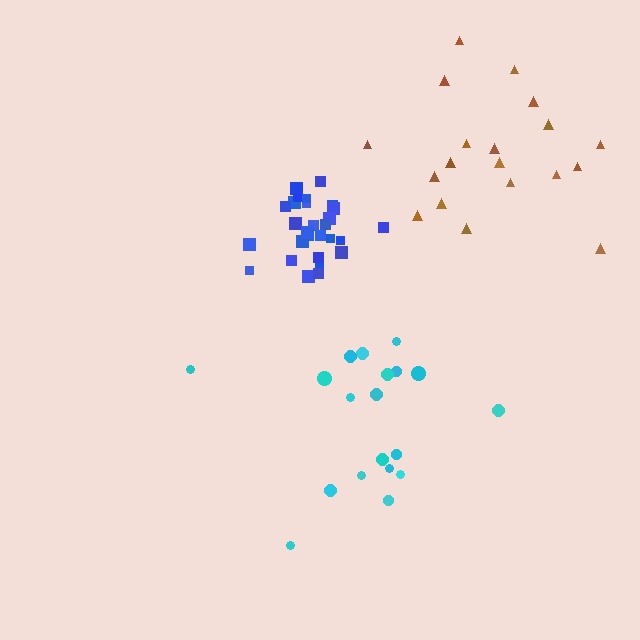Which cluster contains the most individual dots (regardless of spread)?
Blue (28).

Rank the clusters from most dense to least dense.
blue, cyan, brown.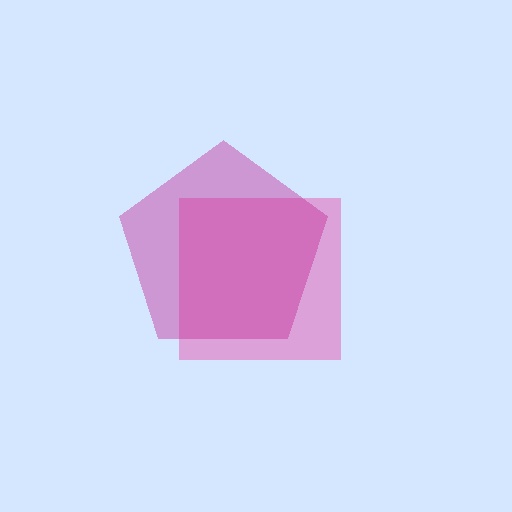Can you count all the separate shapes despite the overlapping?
Yes, there are 2 separate shapes.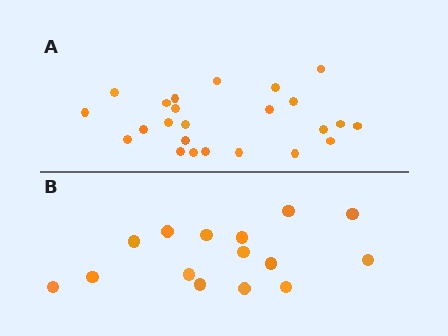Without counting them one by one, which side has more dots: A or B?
Region A (the top region) has more dots.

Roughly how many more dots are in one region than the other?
Region A has roughly 8 or so more dots than region B.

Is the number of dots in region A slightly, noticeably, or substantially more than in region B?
Region A has substantially more. The ratio is roughly 1.6 to 1.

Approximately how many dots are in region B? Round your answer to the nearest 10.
About 20 dots. (The exact count is 15, which rounds to 20.)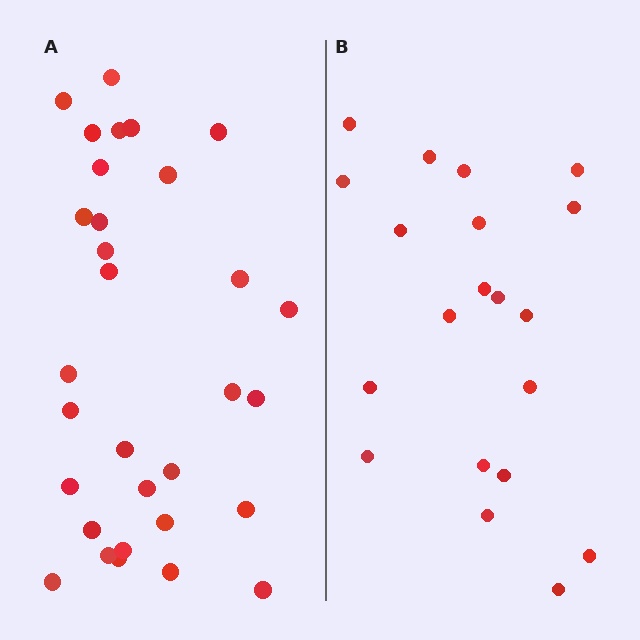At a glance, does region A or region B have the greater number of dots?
Region A (the left region) has more dots.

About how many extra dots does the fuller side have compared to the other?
Region A has roughly 12 or so more dots than region B.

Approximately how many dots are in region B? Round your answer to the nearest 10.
About 20 dots.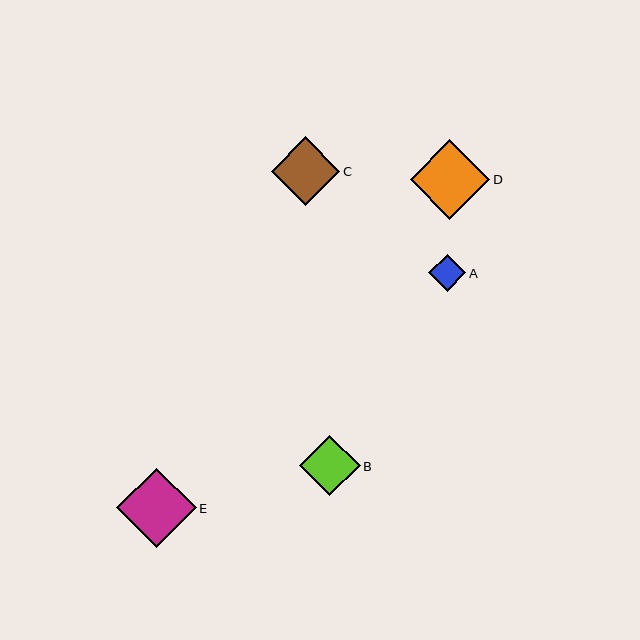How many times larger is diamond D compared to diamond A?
Diamond D is approximately 2.1 times the size of diamond A.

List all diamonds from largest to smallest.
From largest to smallest: D, E, C, B, A.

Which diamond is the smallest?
Diamond A is the smallest with a size of approximately 37 pixels.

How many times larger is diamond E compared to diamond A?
Diamond E is approximately 2.1 times the size of diamond A.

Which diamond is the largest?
Diamond D is the largest with a size of approximately 80 pixels.